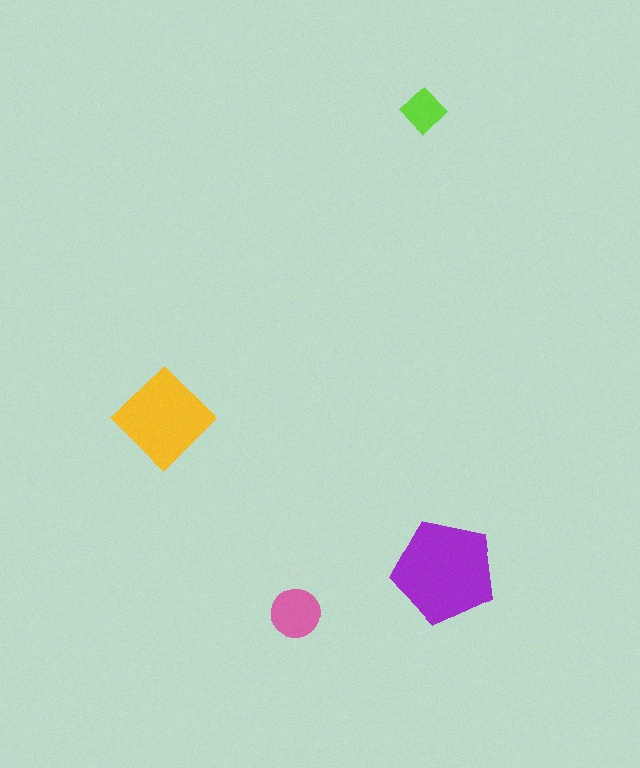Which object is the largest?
The purple pentagon.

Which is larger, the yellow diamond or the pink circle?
The yellow diamond.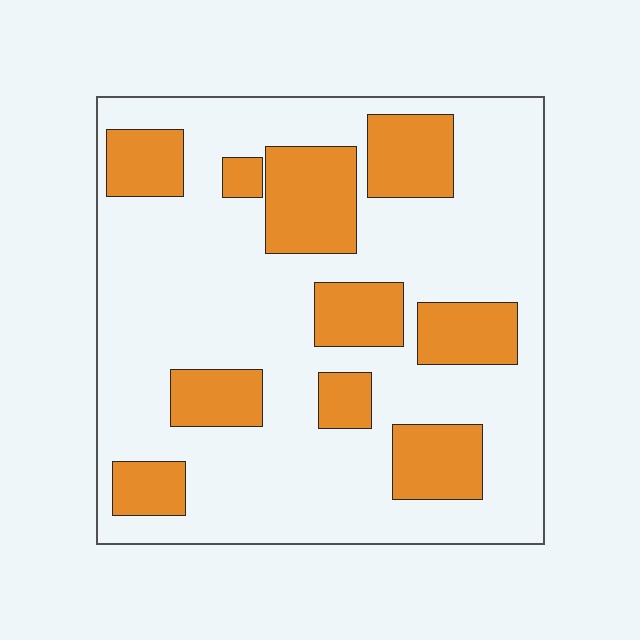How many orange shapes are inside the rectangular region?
10.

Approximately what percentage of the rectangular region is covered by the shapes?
Approximately 30%.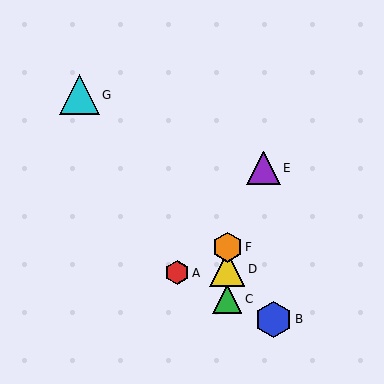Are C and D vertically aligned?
Yes, both are at x≈227.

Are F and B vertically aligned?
No, F is at x≈227 and B is at x≈274.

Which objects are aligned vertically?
Objects C, D, F are aligned vertically.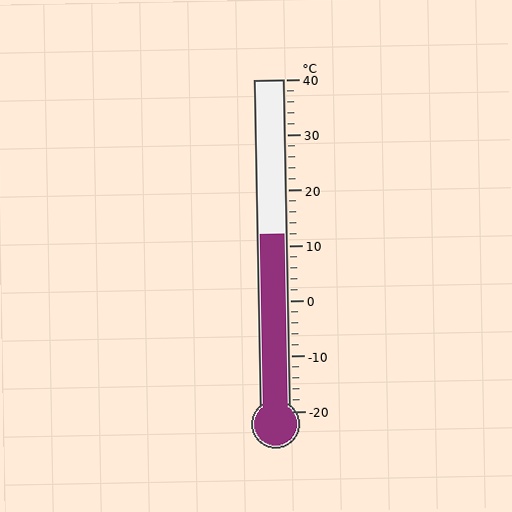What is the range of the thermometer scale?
The thermometer scale ranges from -20°C to 40°C.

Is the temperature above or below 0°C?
The temperature is above 0°C.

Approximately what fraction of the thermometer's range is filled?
The thermometer is filled to approximately 55% of its range.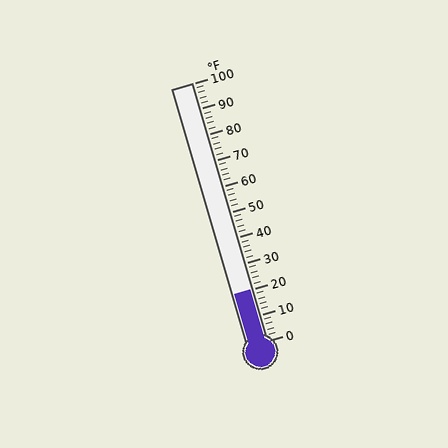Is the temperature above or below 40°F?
The temperature is below 40°F.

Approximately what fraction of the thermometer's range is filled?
The thermometer is filled to approximately 20% of its range.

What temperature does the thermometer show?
The thermometer shows approximately 20°F.